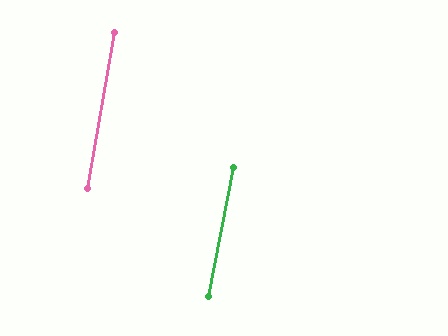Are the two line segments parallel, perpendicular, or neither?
Parallel — their directions differ by only 0.9°.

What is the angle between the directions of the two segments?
Approximately 1 degree.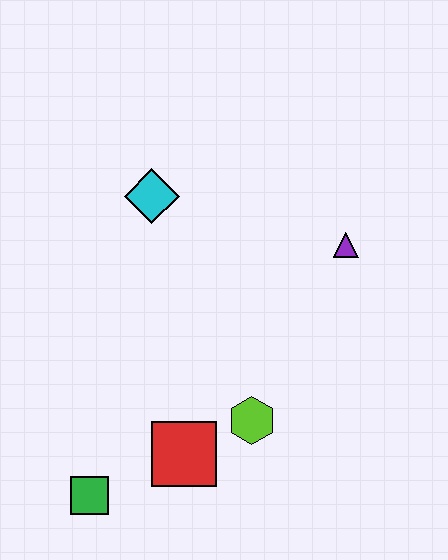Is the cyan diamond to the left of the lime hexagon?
Yes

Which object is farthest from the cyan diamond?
The green square is farthest from the cyan diamond.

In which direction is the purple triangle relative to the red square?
The purple triangle is above the red square.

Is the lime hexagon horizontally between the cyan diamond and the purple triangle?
Yes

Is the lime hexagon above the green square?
Yes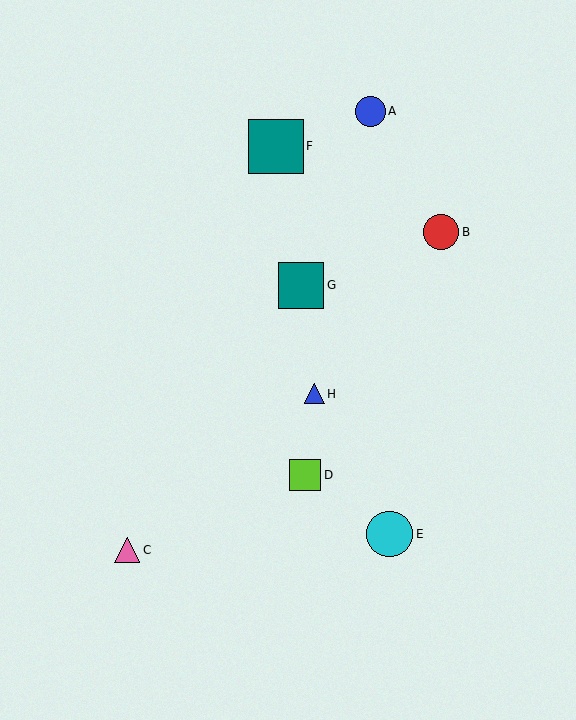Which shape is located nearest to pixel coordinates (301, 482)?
The lime square (labeled D) at (305, 475) is nearest to that location.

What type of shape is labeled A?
Shape A is a blue circle.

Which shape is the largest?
The teal square (labeled F) is the largest.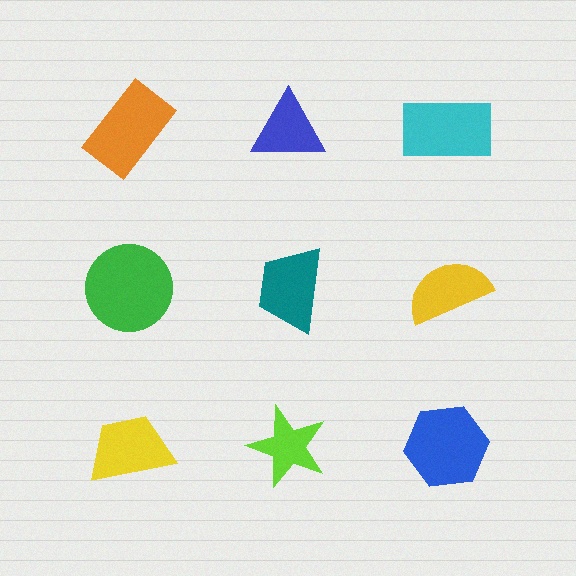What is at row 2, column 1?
A green circle.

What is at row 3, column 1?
A yellow trapezoid.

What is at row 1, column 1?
An orange rectangle.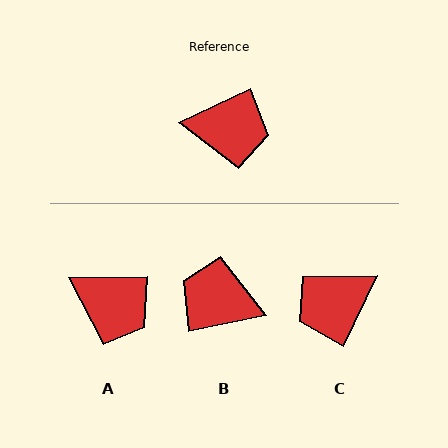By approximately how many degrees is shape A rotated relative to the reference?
Approximately 24 degrees clockwise.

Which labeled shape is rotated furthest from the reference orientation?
B, about 166 degrees away.